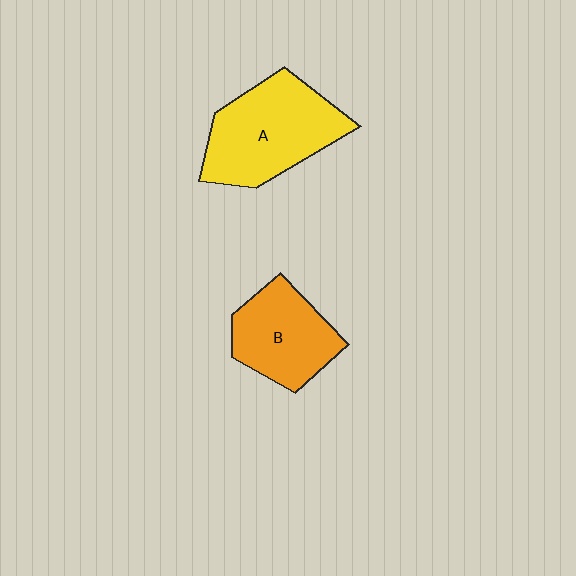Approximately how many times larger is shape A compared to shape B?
Approximately 1.4 times.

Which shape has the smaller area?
Shape B (orange).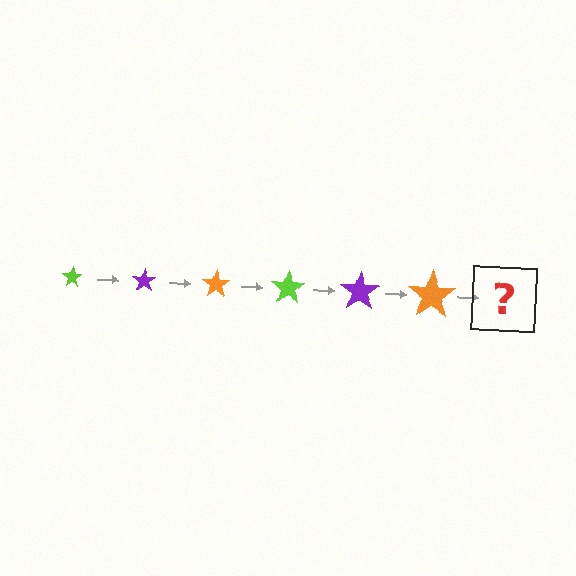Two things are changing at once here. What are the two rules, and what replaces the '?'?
The two rules are that the star grows larger each step and the color cycles through lime, purple, and orange. The '?' should be a lime star, larger than the previous one.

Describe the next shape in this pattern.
It should be a lime star, larger than the previous one.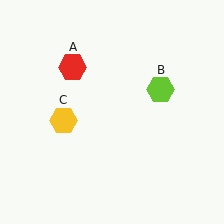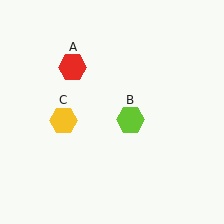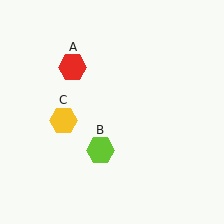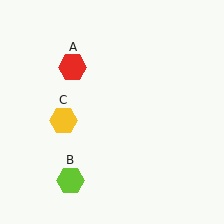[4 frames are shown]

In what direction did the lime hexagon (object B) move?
The lime hexagon (object B) moved down and to the left.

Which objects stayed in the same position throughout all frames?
Red hexagon (object A) and yellow hexagon (object C) remained stationary.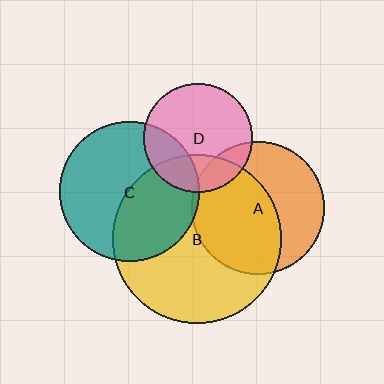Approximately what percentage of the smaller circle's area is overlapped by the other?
Approximately 25%.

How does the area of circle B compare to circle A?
Approximately 1.6 times.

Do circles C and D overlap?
Yes.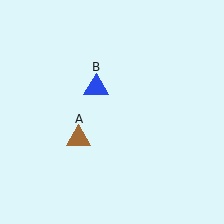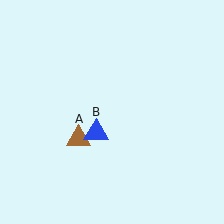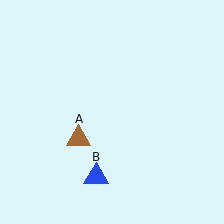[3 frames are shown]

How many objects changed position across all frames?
1 object changed position: blue triangle (object B).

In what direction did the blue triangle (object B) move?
The blue triangle (object B) moved down.